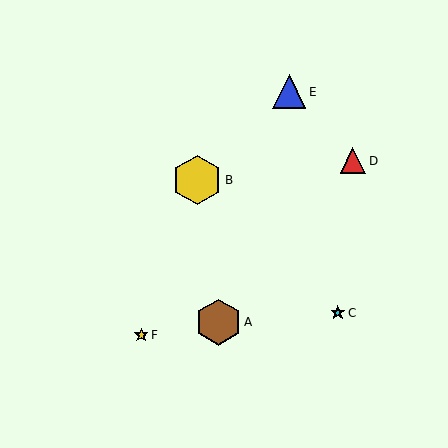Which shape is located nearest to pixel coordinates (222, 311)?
The brown hexagon (labeled A) at (218, 322) is nearest to that location.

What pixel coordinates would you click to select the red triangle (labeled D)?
Click at (353, 161) to select the red triangle D.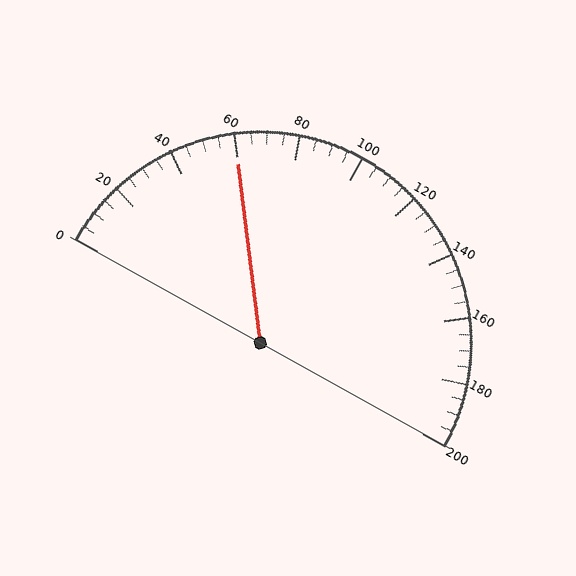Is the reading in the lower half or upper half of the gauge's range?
The reading is in the lower half of the range (0 to 200).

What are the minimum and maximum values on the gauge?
The gauge ranges from 0 to 200.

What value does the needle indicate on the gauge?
The needle indicates approximately 60.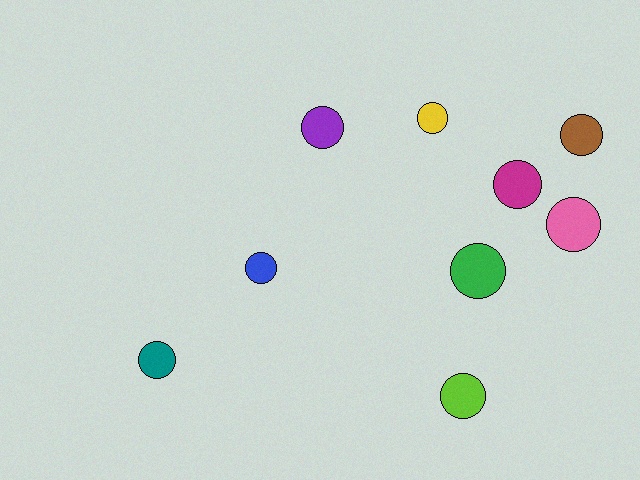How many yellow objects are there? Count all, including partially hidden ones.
There is 1 yellow object.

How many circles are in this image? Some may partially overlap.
There are 9 circles.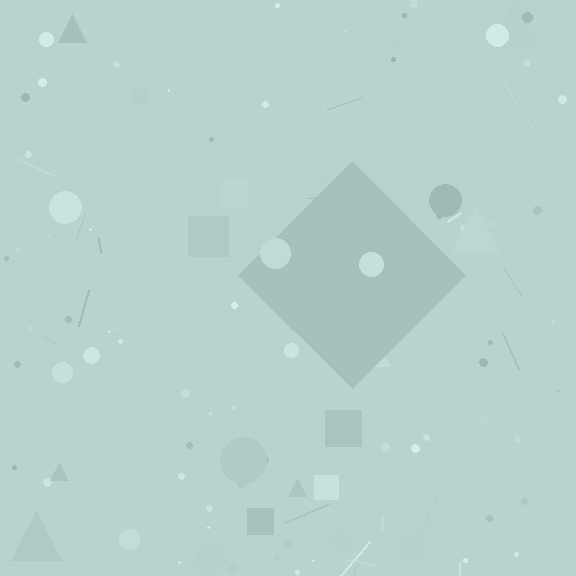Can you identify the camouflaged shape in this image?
The camouflaged shape is a diamond.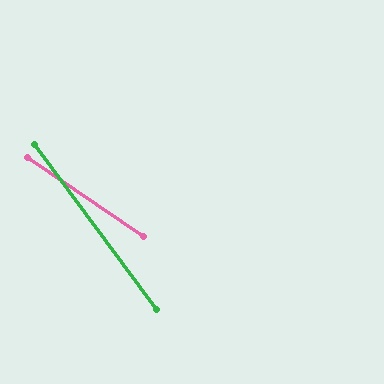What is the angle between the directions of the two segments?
Approximately 19 degrees.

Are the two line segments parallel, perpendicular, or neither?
Neither parallel nor perpendicular — they differ by about 19°.